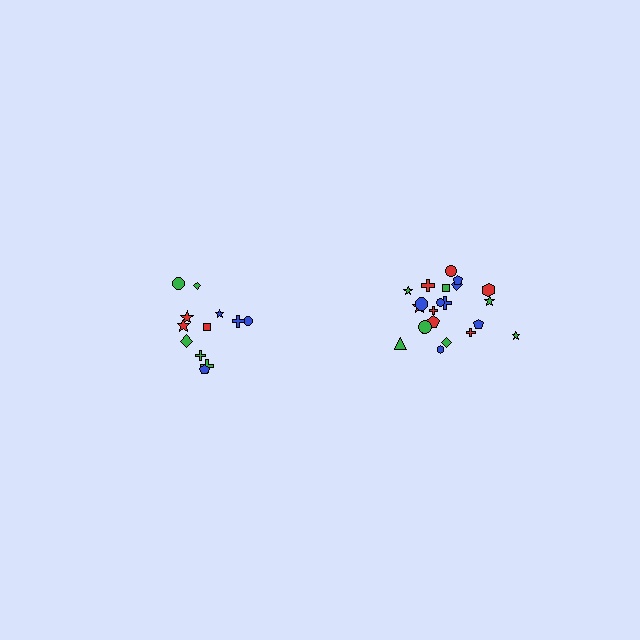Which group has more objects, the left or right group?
The right group.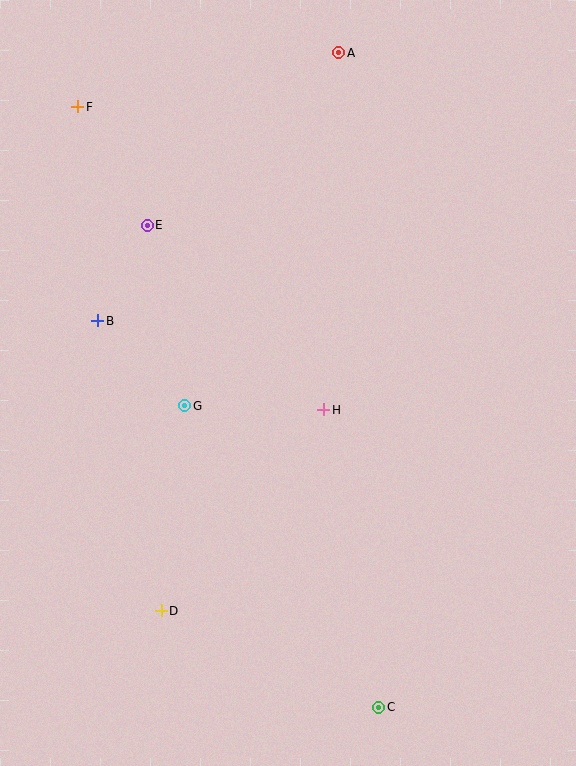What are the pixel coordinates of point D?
Point D is at (161, 611).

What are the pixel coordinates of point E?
Point E is at (147, 225).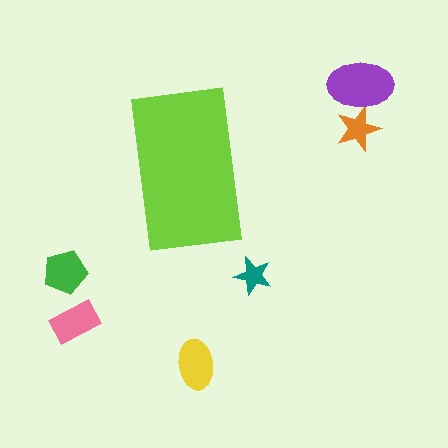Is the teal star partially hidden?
No, the teal star is fully visible.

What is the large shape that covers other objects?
A lime rectangle.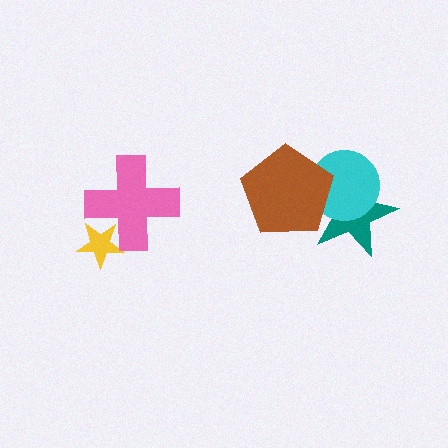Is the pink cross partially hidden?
No, no other shape covers it.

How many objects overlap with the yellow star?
1 object overlaps with the yellow star.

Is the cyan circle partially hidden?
Yes, it is partially covered by another shape.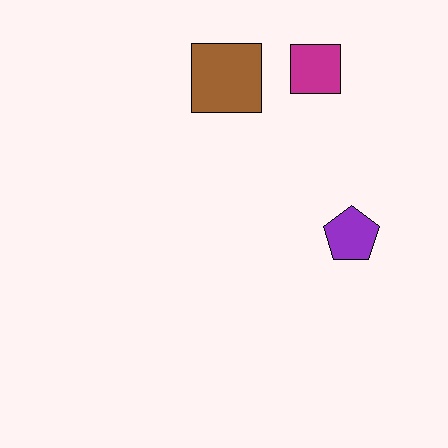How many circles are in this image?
There are no circles.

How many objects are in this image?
There are 3 objects.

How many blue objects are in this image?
There are no blue objects.